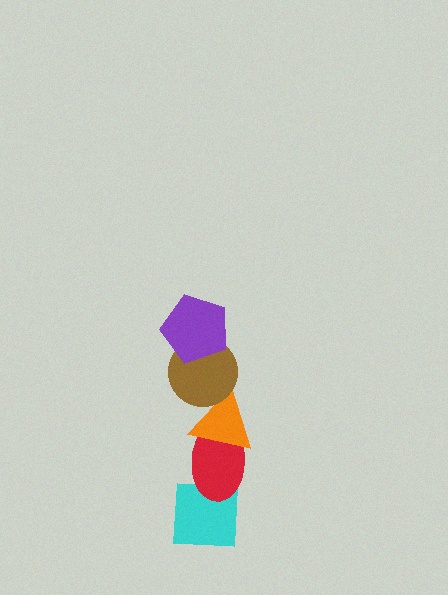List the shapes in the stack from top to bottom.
From top to bottom: the purple pentagon, the brown circle, the orange triangle, the red ellipse, the cyan square.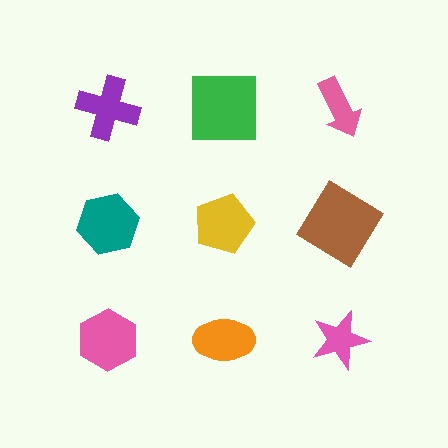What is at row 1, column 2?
A green square.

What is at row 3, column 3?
A pink star.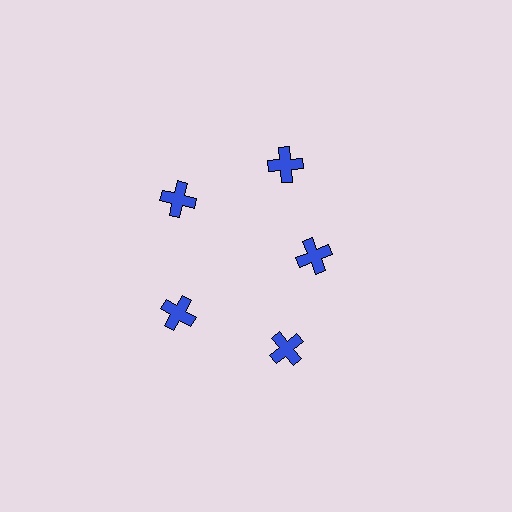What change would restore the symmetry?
The symmetry would be restored by moving it outward, back onto the ring so that all 5 crosses sit at equal angles and equal distance from the center.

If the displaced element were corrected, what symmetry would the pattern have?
It would have 5-fold rotational symmetry — the pattern would map onto itself every 72 degrees.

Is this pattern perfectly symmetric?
No. The 5 blue crosses are arranged in a ring, but one element near the 3 o'clock position is pulled inward toward the center, breaking the 5-fold rotational symmetry.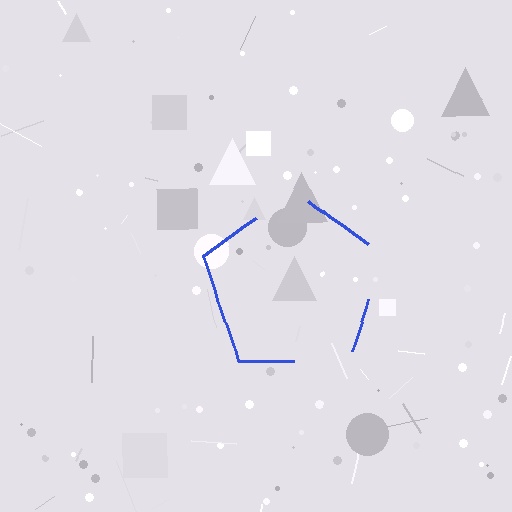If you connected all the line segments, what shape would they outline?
They would outline a pentagon.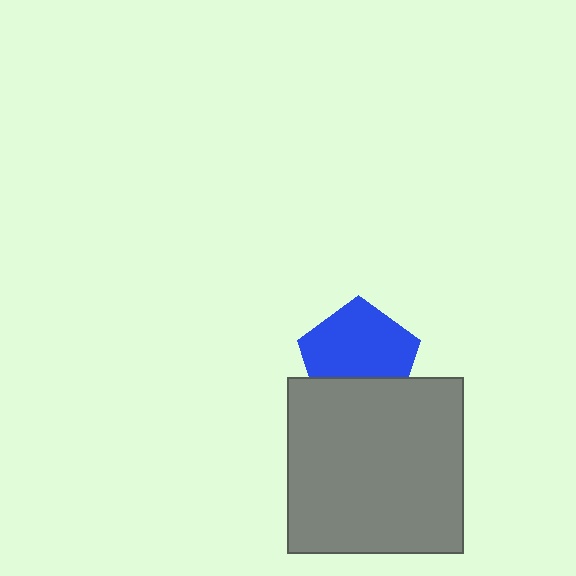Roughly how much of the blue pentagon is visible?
Most of it is visible (roughly 69%).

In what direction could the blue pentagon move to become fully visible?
The blue pentagon could move up. That would shift it out from behind the gray square entirely.